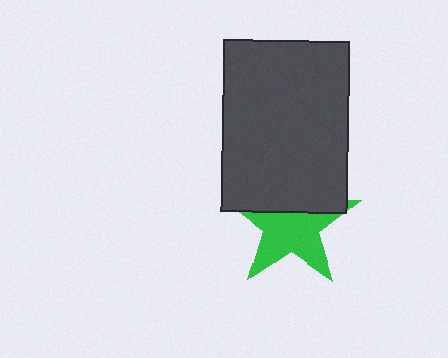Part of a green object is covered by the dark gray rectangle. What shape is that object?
It is a star.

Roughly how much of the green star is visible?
About half of it is visible (roughly 61%).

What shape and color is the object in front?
The object in front is a dark gray rectangle.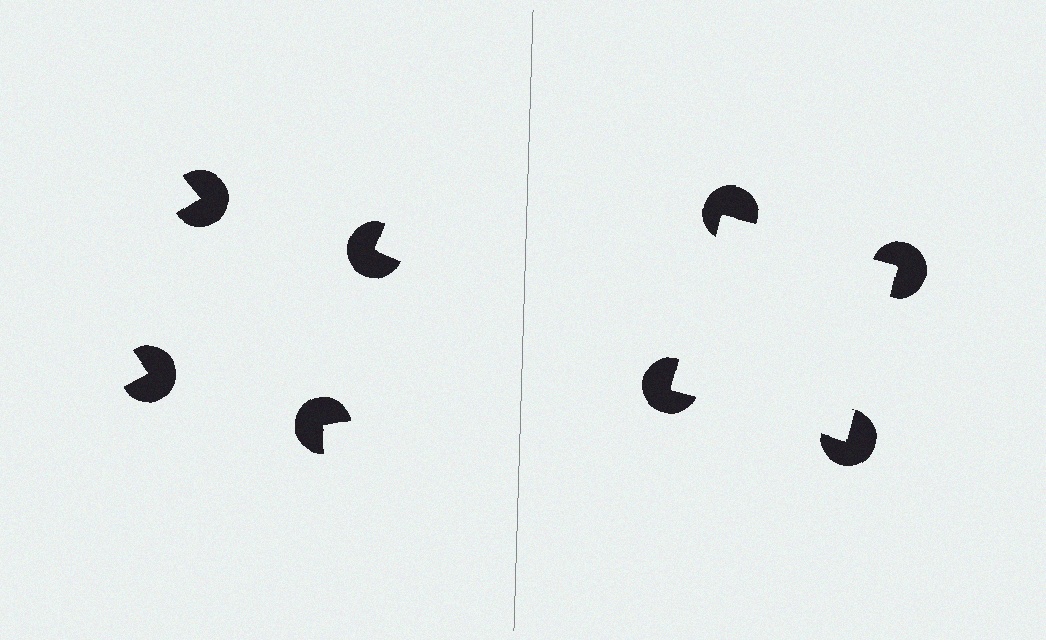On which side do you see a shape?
An illusory square appears on the right side. On the left side the wedge cuts are rotated, so no coherent shape forms.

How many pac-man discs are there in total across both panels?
8 — 4 on each side.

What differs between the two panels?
The pac-man discs are positioned identically on both sides; only the wedge orientations differ. On the right they align to a square; on the left they are misaligned.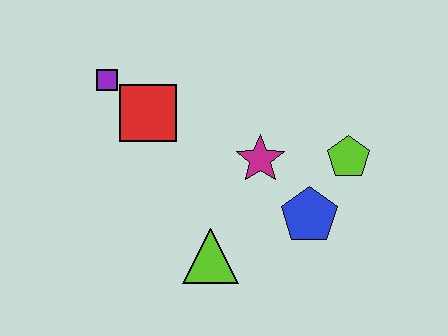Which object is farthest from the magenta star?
The purple square is farthest from the magenta star.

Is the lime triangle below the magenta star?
Yes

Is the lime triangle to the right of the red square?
Yes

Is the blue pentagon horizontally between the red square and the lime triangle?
No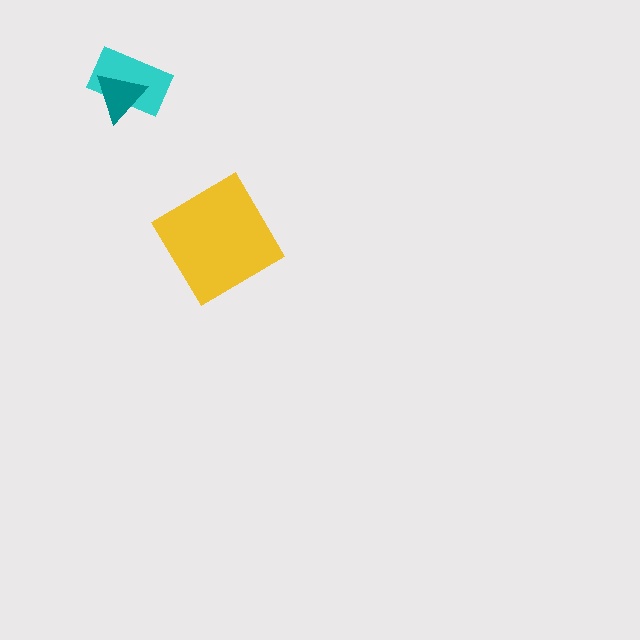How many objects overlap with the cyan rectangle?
1 object overlaps with the cyan rectangle.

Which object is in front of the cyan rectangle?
The teal triangle is in front of the cyan rectangle.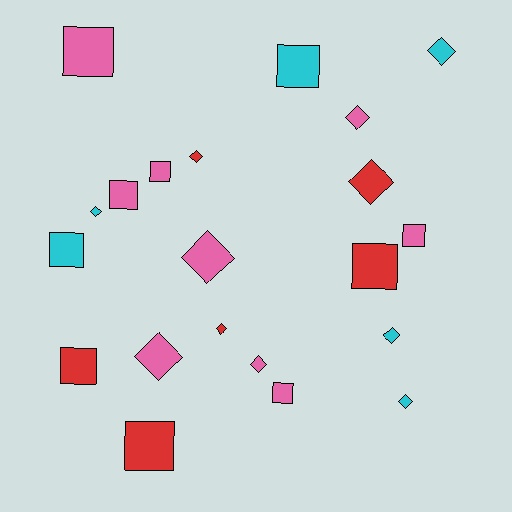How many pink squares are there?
There are 5 pink squares.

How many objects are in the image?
There are 21 objects.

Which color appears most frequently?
Pink, with 9 objects.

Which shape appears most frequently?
Diamond, with 11 objects.